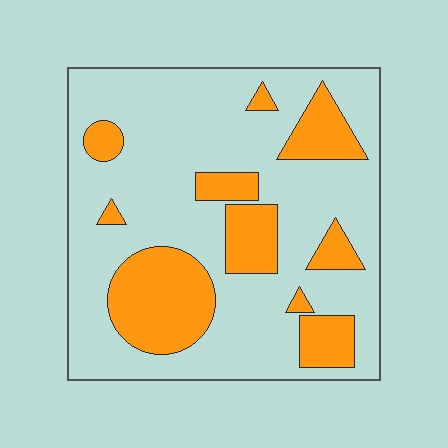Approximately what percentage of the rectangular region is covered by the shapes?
Approximately 25%.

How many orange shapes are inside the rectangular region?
10.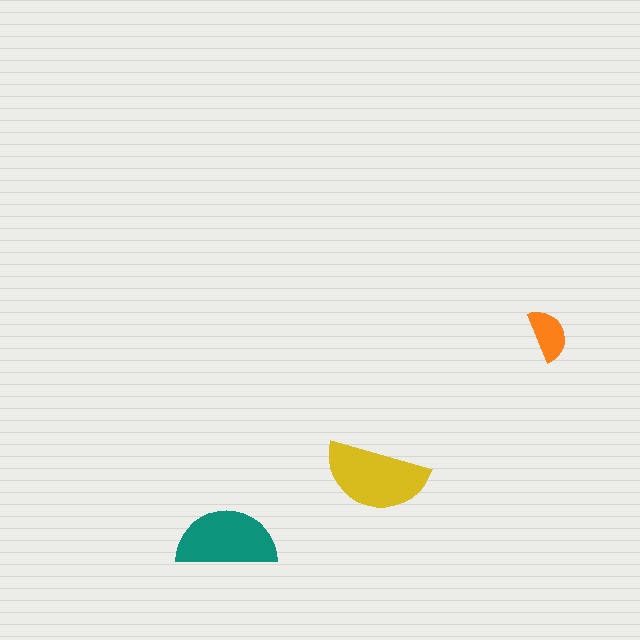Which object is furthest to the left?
The teal semicircle is leftmost.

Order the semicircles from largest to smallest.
the yellow one, the teal one, the orange one.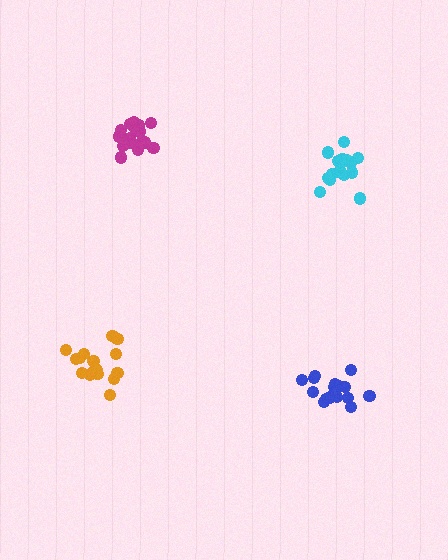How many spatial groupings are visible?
There are 4 spatial groupings.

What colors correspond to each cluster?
The clusters are colored: magenta, orange, blue, cyan.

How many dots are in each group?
Group 1: 18 dots, Group 2: 18 dots, Group 3: 16 dots, Group 4: 17 dots (69 total).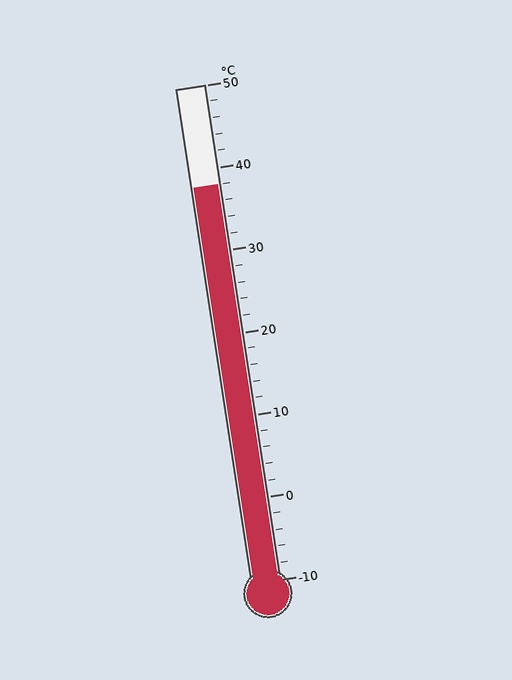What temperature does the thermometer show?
The thermometer shows approximately 38°C.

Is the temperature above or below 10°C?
The temperature is above 10°C.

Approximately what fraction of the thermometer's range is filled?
The thermometer is filled to approximately 80% of its range.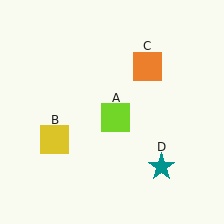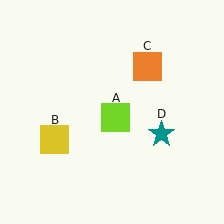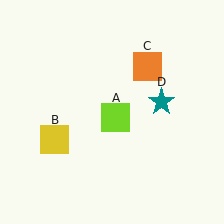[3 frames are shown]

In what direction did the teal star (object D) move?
The teal star (object D) moved up.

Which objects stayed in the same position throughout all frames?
Lime square (object A) and yellow square (object B) and orange square (object C) remained stationary.